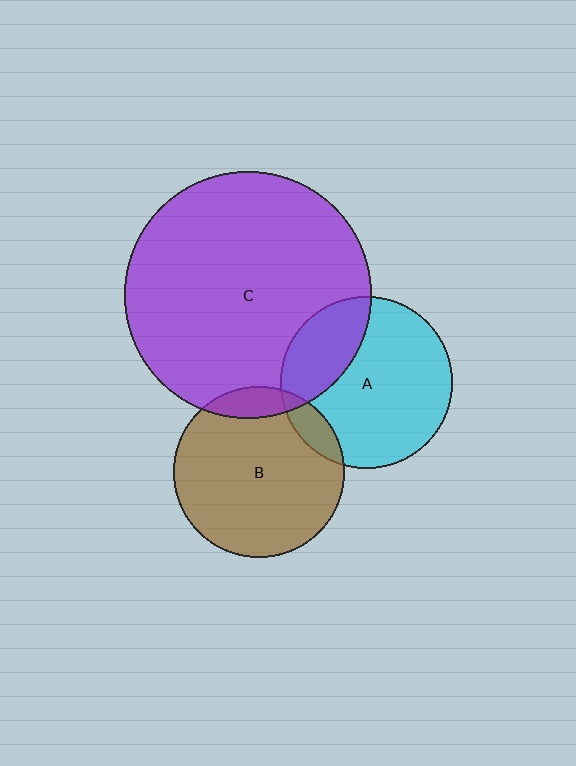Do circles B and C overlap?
Yes.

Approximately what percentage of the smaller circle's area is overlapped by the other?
Approximately 10%.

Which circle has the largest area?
Circle C (purple).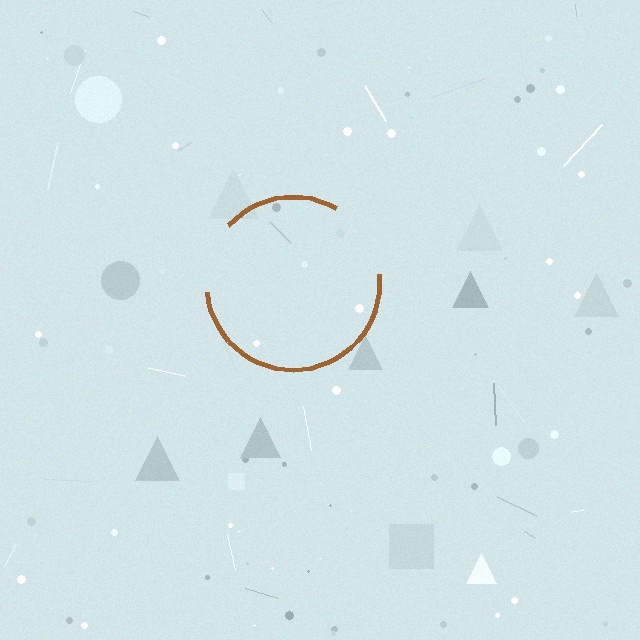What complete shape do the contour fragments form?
The contour fragments form a circle.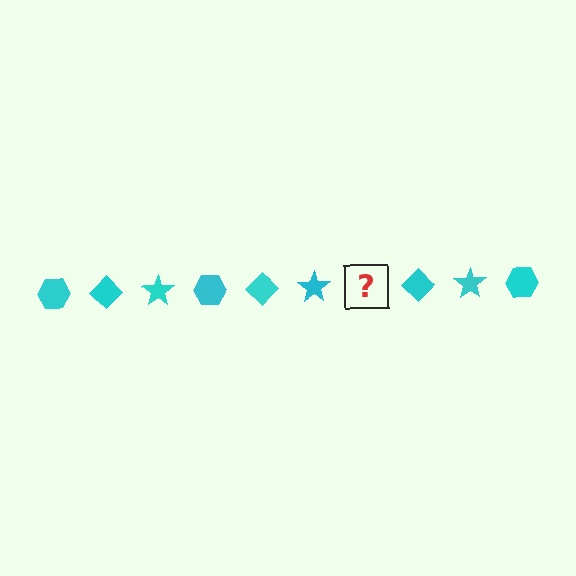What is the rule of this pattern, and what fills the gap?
The rule is that the pattern cycles through hexagon, diamond, star shapes in cyan. The gap should be filled with a cyan hexagon.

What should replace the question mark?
The question mark should be replaced with a cyan hexagon.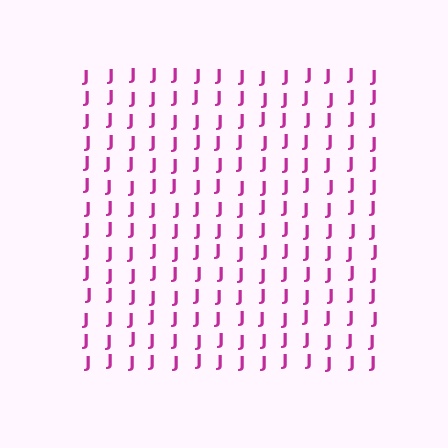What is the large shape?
The large shape is a square.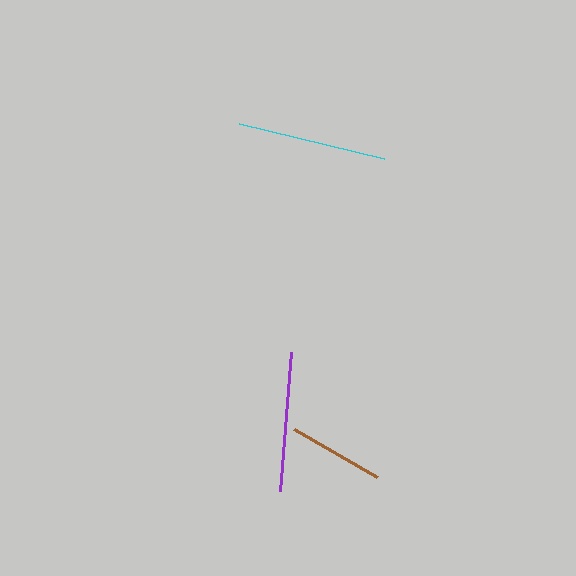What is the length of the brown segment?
The brown segment is approximately 95 pixels long.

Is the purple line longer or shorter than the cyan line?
The cyan line is longer than the purple line.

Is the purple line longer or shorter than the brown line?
The purple line is longer than the brown line.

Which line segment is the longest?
The cyan line is the longest at approximately 149 pixels.